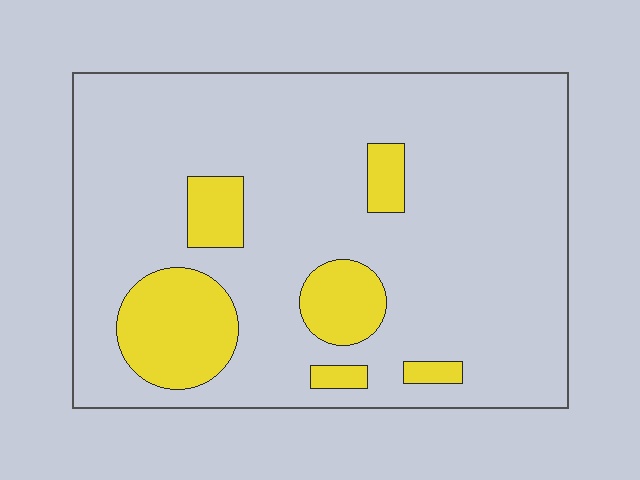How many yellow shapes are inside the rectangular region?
6.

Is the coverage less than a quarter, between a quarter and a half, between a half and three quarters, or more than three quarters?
Less than a quarter.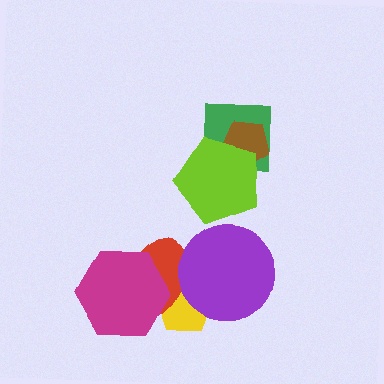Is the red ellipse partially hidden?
Yes, it is partially covered by another shape.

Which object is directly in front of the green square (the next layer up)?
The brown pentagon is directly in front of the green square.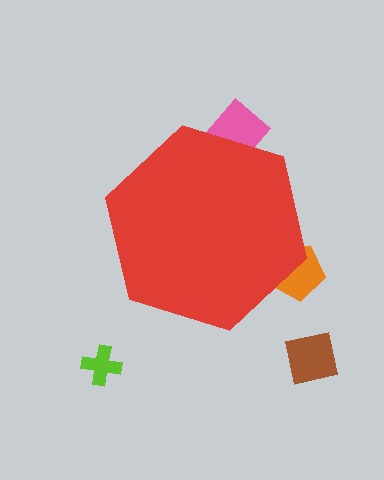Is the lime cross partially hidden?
No, the lime cross is fully visible.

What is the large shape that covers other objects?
A red hexagon.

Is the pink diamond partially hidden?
Yes, the pink diamond is partially hidden behind the red hexagon.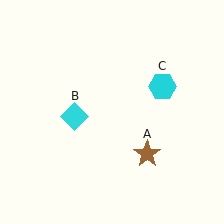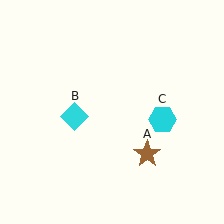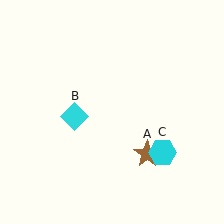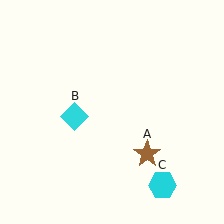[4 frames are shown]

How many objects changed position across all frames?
1 object changed position: cyan hexagon (object C).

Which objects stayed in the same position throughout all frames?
Brown star (object A) and cyan diamond (object B) remained stationary.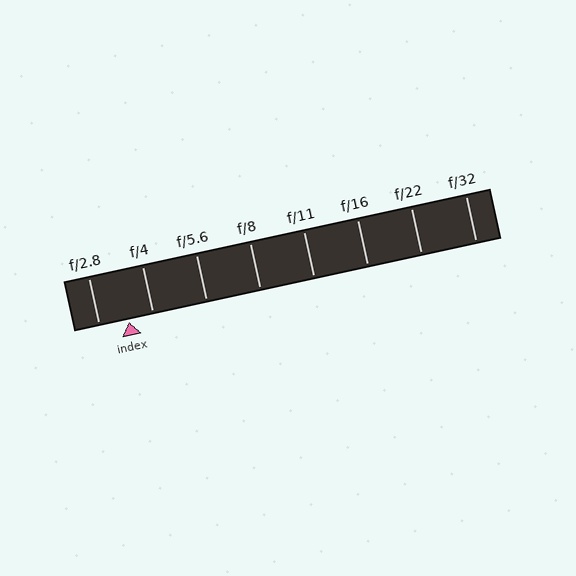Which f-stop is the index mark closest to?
The index mark is closest to f/4.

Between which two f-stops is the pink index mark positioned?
The index mark is between f/2.8 and f/4.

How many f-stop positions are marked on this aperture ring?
There are 8 f-stop positions marked.